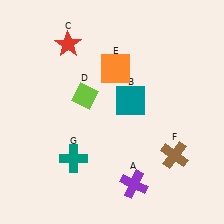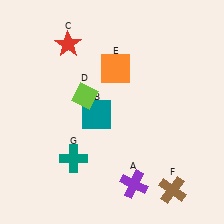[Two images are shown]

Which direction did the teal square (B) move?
The teal square (B) moved left.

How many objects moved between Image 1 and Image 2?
2 objects moved between the two images.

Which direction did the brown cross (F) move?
The brown cross (F) moved down.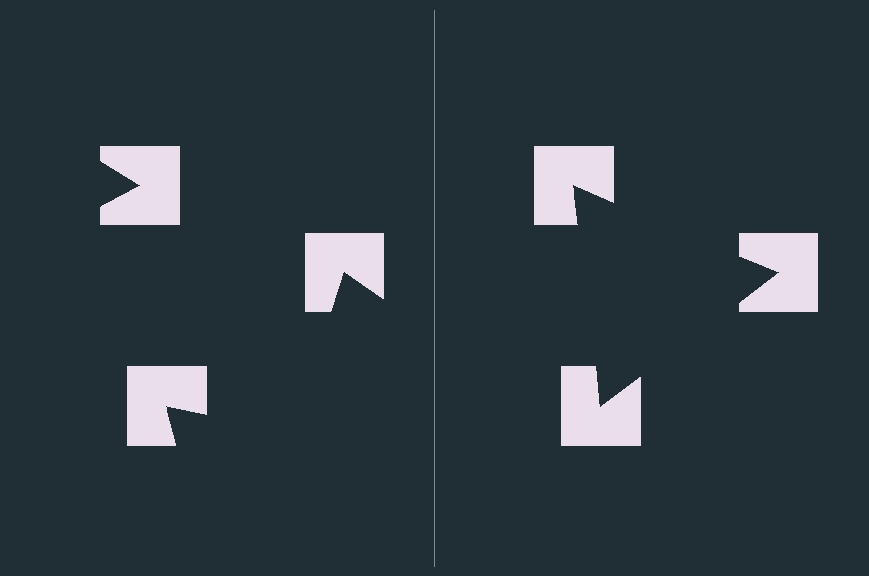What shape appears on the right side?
An illusory triangle.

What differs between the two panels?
The notched squares are positioned identically on both sides; only the wedge orientations differ. On the right they align to a triangle; on the left they are misaligned.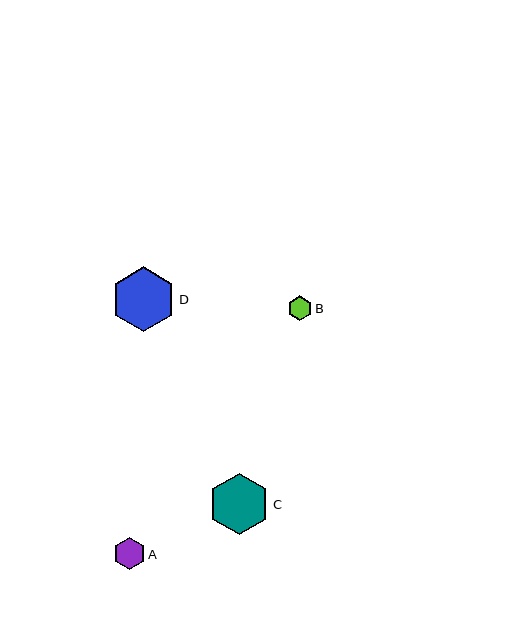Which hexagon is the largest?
Hexagon D is the largest with a size of approximately 65 pixels.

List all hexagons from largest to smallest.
From largest to smallest: D, C, A, B.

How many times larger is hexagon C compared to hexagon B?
Hexagon C is approximately 2.5 times the size of hexagon B.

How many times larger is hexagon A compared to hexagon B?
Hexagon A is approximately 1.3 times the size of hexagon B.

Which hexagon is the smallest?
Hexagon B is the smallest with a size of approximately 25 pixels.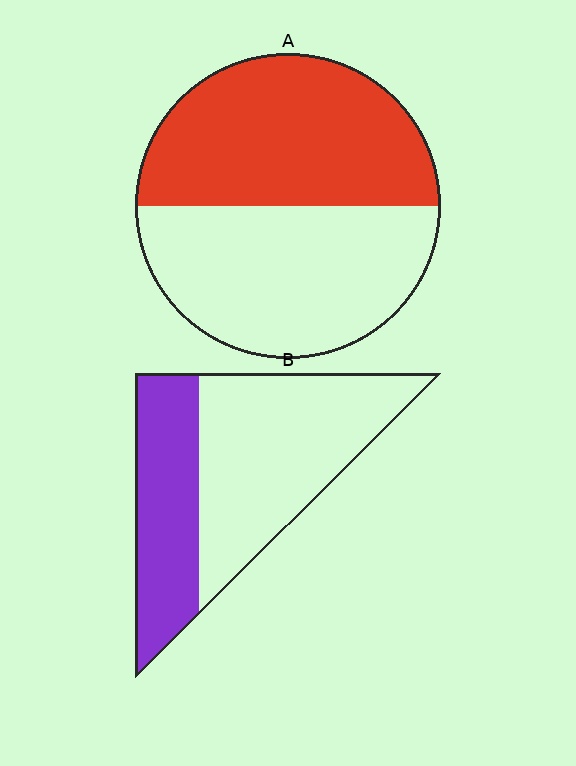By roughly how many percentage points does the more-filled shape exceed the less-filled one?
By roughly 15 percentage points (A over B).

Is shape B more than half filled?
No.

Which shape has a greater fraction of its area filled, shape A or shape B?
Shape A.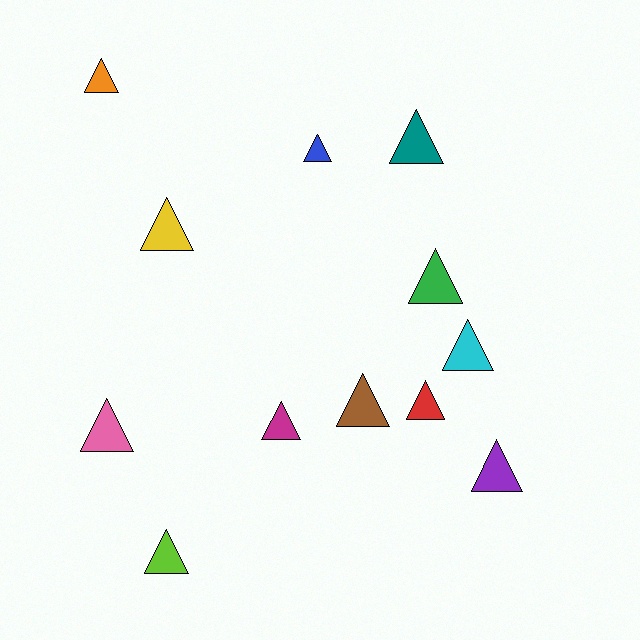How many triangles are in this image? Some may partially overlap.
There are 12 triangles.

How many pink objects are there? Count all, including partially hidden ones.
There is 1 pink object.